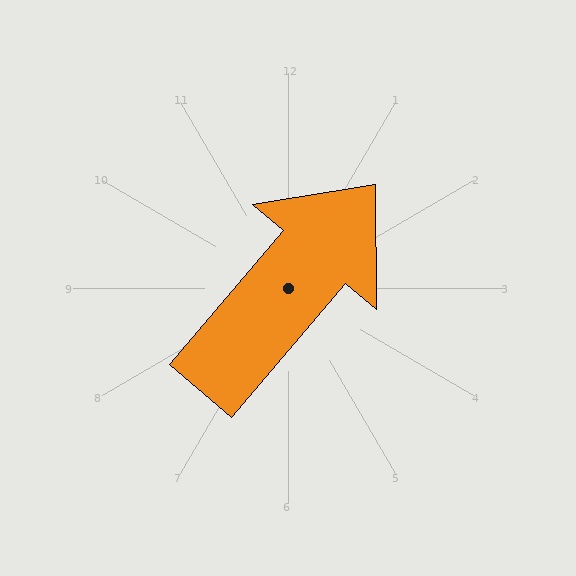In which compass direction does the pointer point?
Northeast.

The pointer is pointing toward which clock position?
Roughly 1 o'clock.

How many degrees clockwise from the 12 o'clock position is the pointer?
Approximately 40 degrees.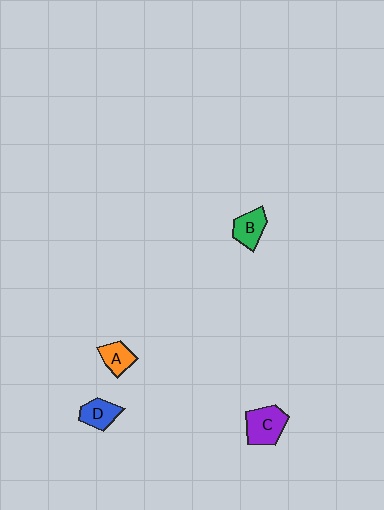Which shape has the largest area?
Shape C (purple).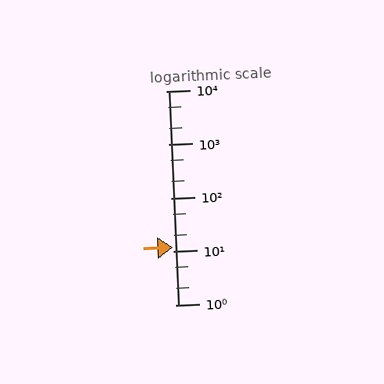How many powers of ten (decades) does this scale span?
The scale spans 4 decades, from 1 to 10000.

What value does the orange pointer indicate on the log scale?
The pointer indicates approximately 12.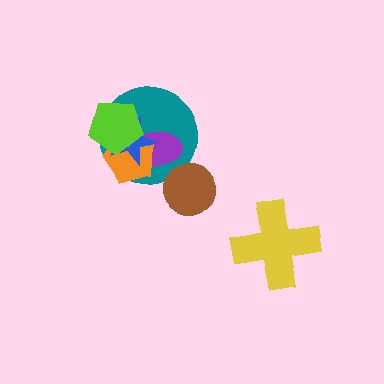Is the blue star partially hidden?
Yes, it is partially covered by another shape.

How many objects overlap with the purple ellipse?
4 objects overlap with the purple ellipse.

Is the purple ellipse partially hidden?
Yes, it is partially covered by another shape.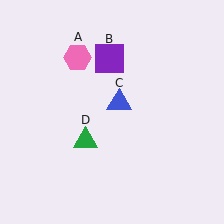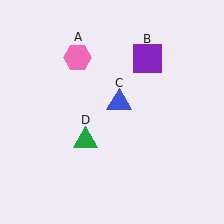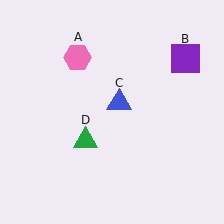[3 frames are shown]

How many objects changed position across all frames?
1 object changed position: purple square (object B).